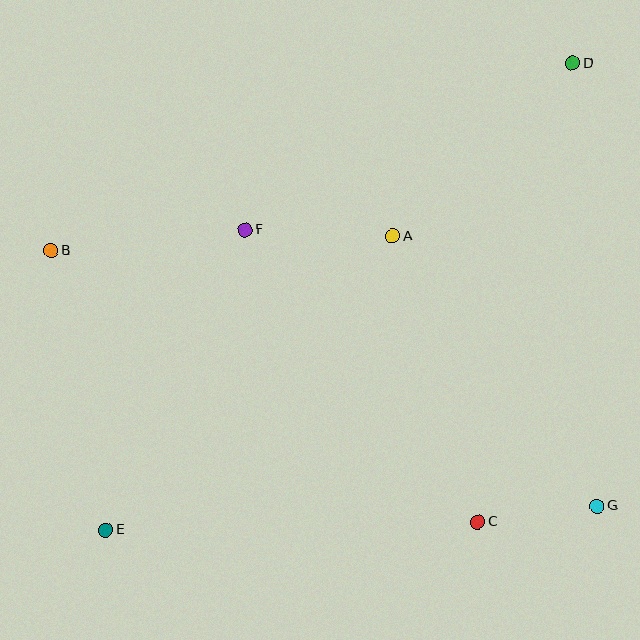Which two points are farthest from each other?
Points D and E are farthest from each other.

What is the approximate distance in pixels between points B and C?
The distance between B and C is approximately 506 pixels.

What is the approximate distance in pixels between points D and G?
The distance between D and G is approximately 444 pixels.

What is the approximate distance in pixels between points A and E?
The distance between A and E is approximately 411 pixels.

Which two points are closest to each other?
Points C and G are closest to each other.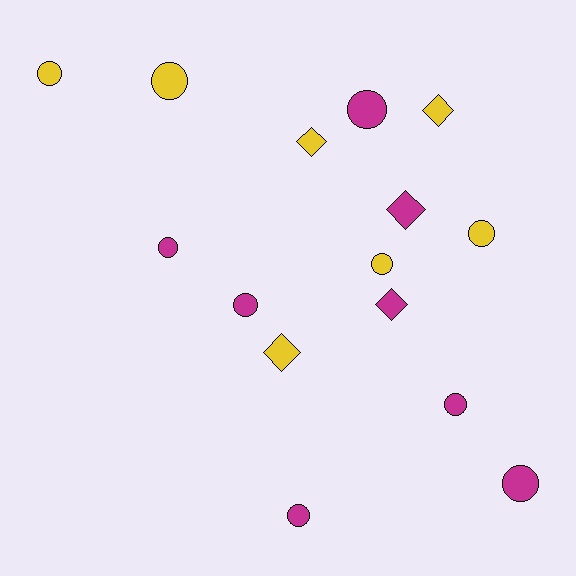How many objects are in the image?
There are 15 objects.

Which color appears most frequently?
Magenta, with 8 objects.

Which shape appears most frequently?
Circle, with 10 objects.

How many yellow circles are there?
There are 4 yellow circles.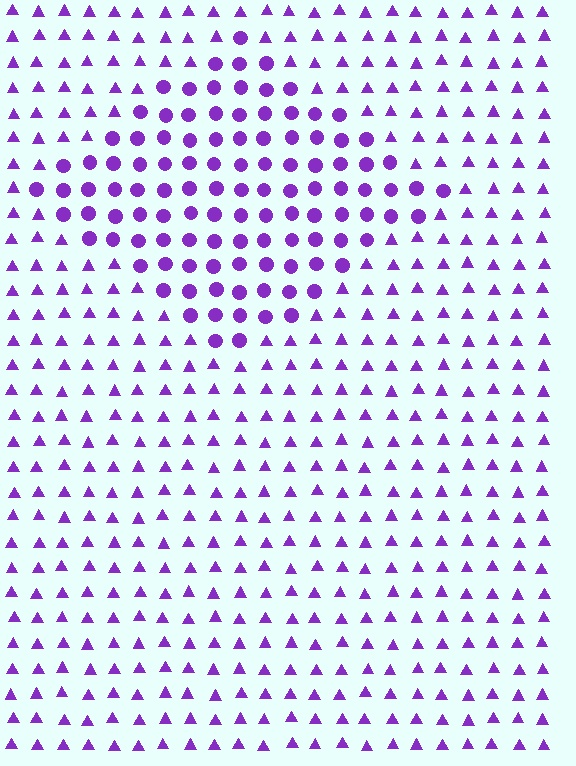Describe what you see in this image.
The image is filled with small purple elements arranged in a uniform grid. A diamond-shaped region contains circles, while the surrounding area contains triangles. The boundary is defined purely by the change in element shape.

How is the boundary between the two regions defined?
The boundary is defined by a change in element shape: circles inside vs. triangles outside. All elements share the same color and spacing.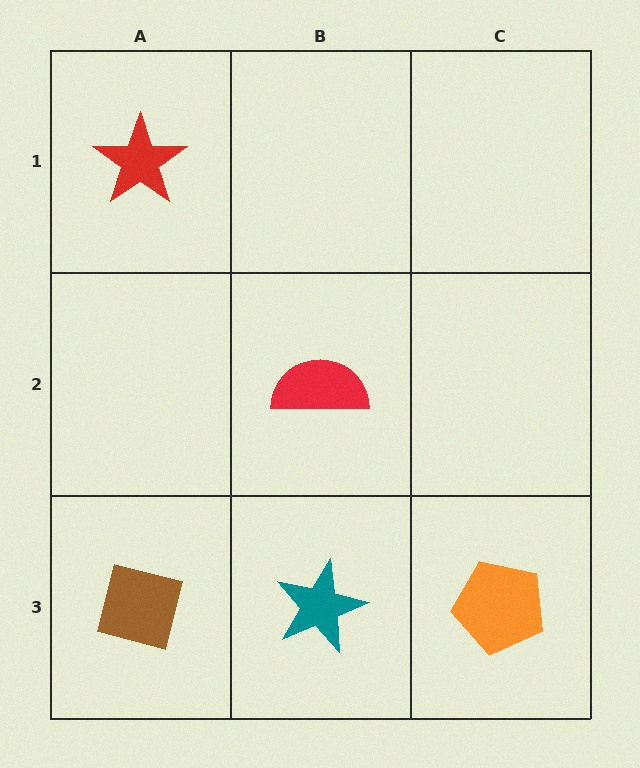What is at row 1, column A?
A red star.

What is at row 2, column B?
A red semicircle.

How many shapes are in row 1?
1 shape.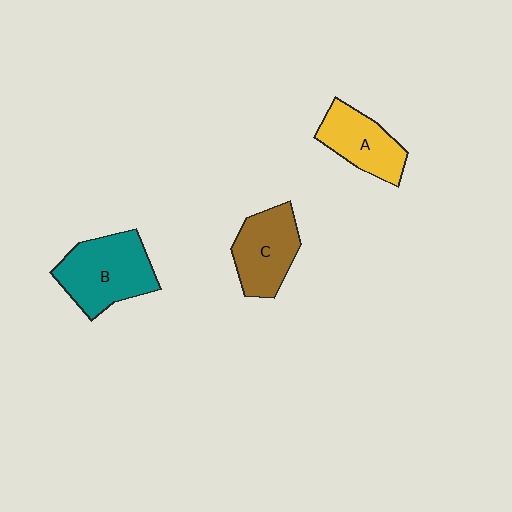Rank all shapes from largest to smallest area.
From largest to smallest: B (teal), C (brown), A (yellow).